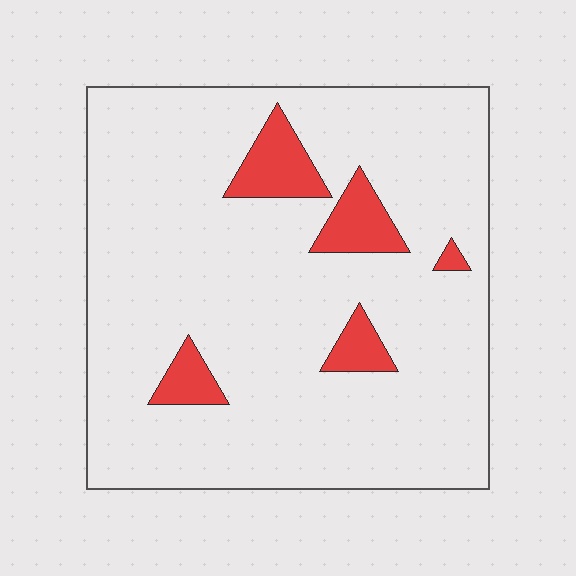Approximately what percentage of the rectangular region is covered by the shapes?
Approximately 10%.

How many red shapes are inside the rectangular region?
5.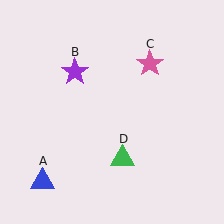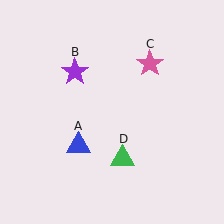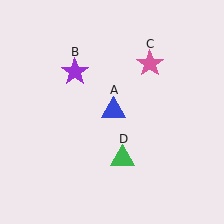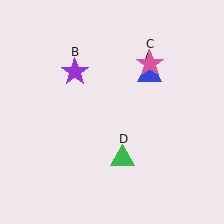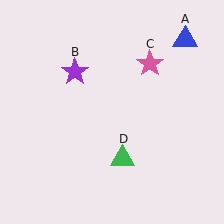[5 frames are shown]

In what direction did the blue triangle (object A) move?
The blue triangle (object A) moved up and to the right.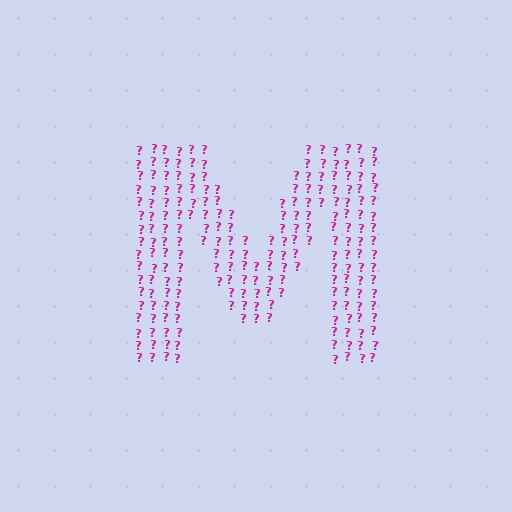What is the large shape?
The large shape is the letter M.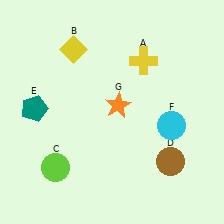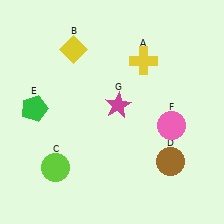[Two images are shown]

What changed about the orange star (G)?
In Image 1, G is orange. In Image 2, it changed to magenta.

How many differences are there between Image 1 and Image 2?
There are 3 differences between the two images.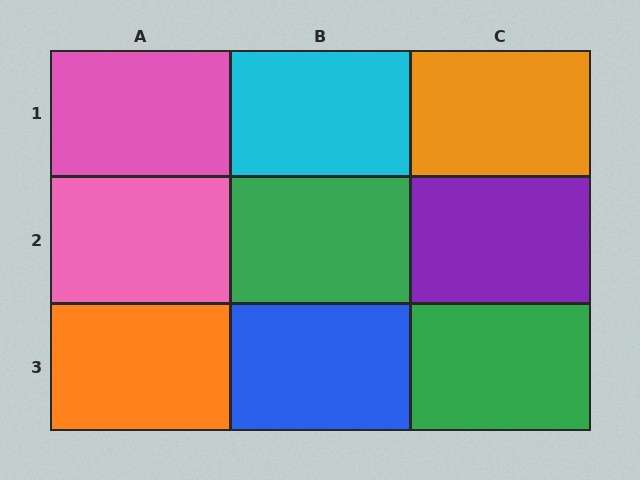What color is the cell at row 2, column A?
Pink.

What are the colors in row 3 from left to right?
Orange, blue, green.